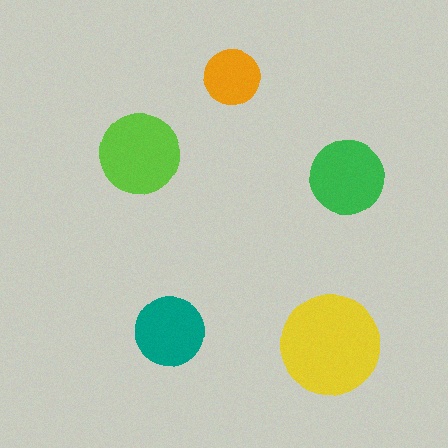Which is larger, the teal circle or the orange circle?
The teal one.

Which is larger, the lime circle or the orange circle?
The lime one.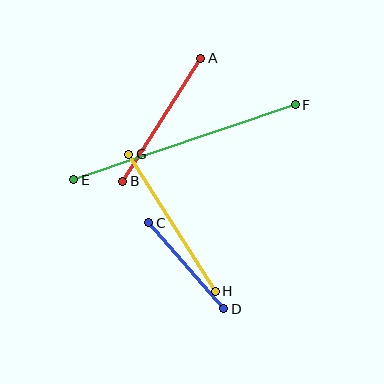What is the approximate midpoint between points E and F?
The midpoint is at approximately (184, 142) pixels.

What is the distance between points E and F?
The distance is approximately 234 pixels.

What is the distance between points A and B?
The distance is approximately 146 pixels.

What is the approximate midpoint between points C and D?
The midpoint is at approximately (186, 266) pixels.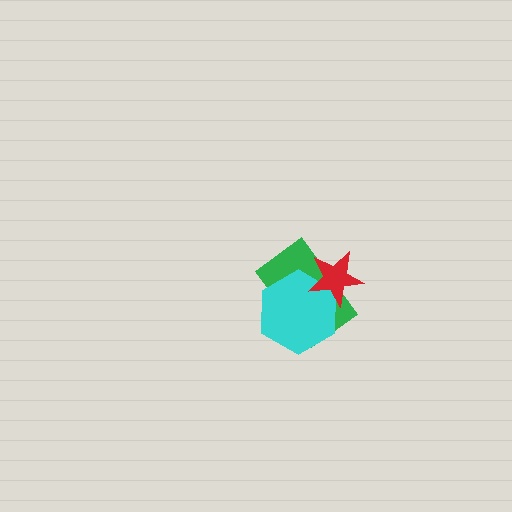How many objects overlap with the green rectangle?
2 objects overlap with the green rectangle.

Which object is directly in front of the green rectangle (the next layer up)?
The cyan hexagon is directly in front of the green rectangle.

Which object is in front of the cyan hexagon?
The red star is in front of the cyan hexagon.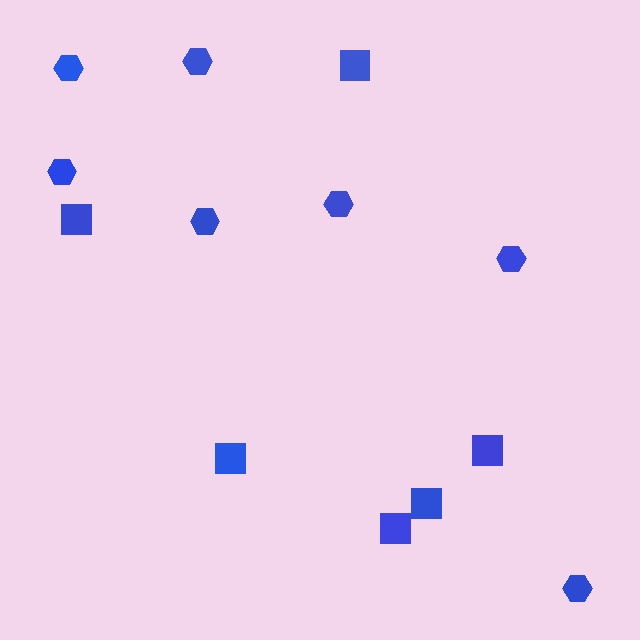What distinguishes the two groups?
There are 2 groups: one group of hexagons (7) and one group of squares (6).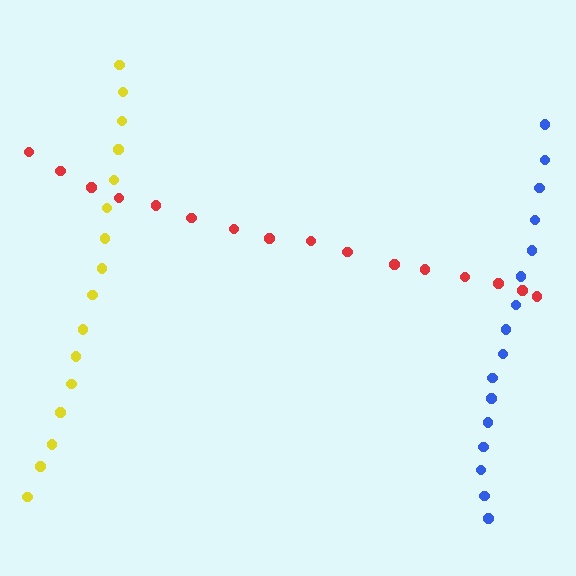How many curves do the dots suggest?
There are 3 distinct paths.